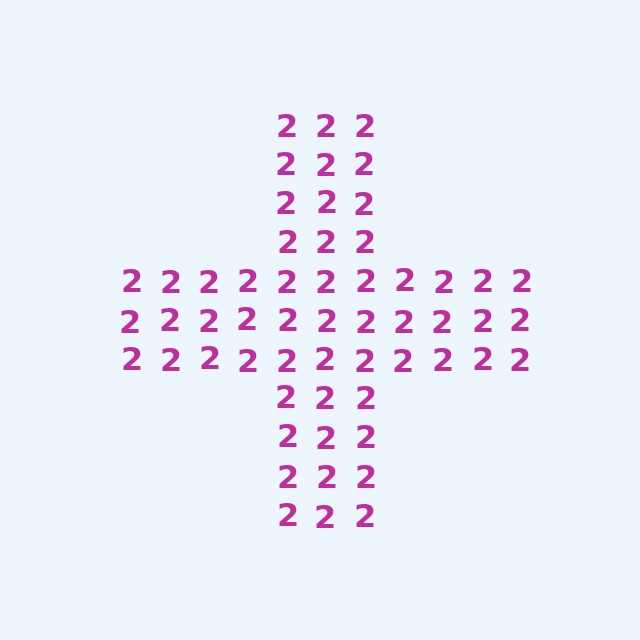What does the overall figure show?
The overall figure shows a cross.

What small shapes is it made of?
It is made of small digit 2's.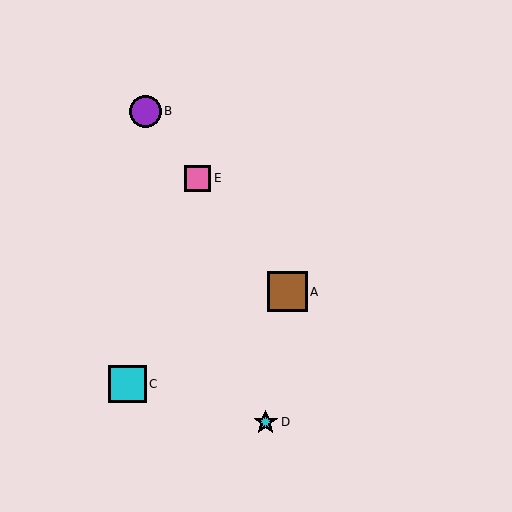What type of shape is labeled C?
Shape C is a cyan square.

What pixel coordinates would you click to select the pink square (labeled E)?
Click at (198, 178) to select the pink square E.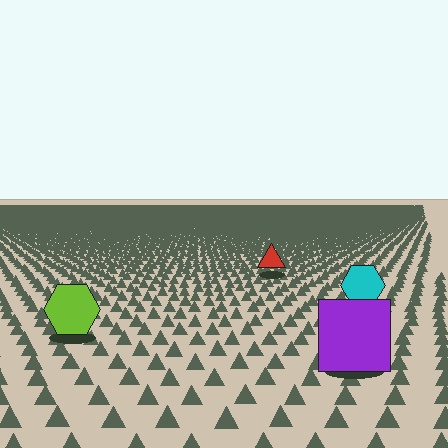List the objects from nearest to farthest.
From nearest to farthest: the purple square, the lime hexagon, the cyan hexagon, the red triangle.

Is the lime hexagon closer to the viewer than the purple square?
No. The purple square is closer — you can tell from the texture gradient: the ground texture is coarser near it.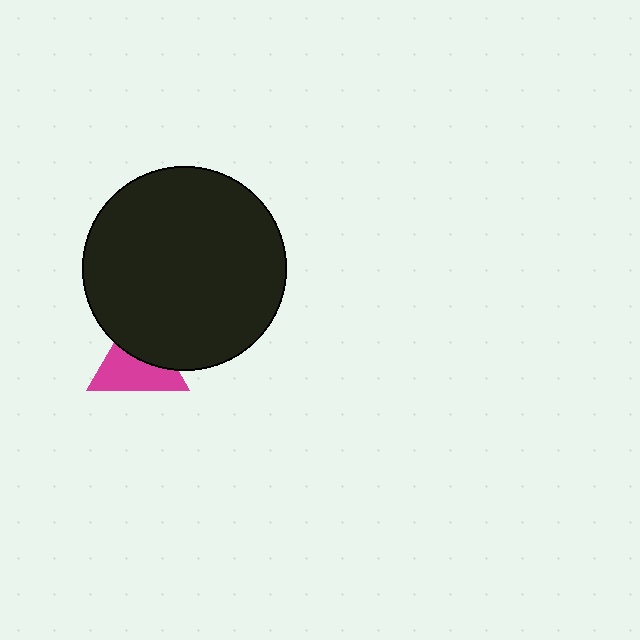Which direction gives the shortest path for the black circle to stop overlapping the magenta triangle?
Moving up gives the shortest separation.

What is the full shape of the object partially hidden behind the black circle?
The partially hidden object is a magenta triangle.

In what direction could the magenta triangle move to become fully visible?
The magenta triangle could move down. That would shift it out from behind the black circle entirely.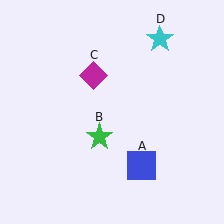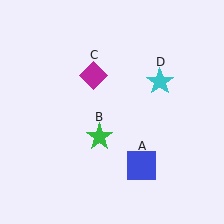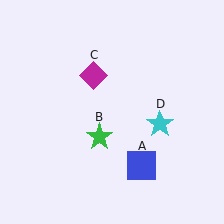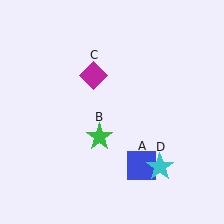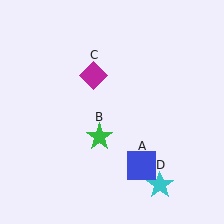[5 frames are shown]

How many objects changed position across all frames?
1 object changed position: cyan star (object D).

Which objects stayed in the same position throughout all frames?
Blue square (object A) and green star (object B) and magenta diamond (object C) remained stationary.